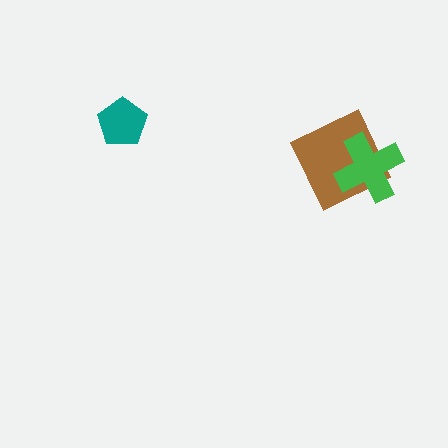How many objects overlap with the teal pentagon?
0 objects overlap with the teal pentagon.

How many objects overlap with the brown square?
1 object overlaps with the brown square.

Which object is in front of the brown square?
The green cross is in front of the brown square.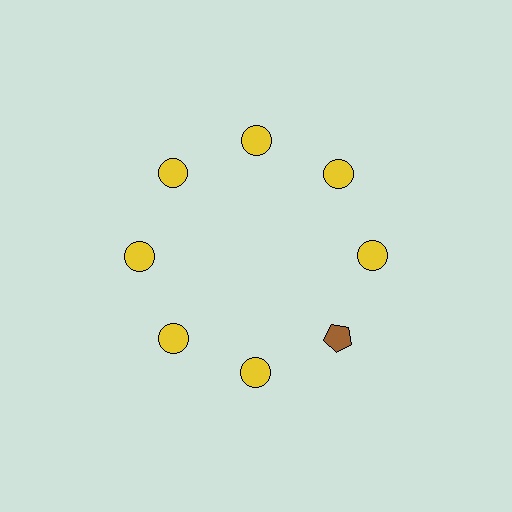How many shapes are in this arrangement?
There are 8 shapes arranged in a ring pattern.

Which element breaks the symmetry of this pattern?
The brown pentagon at roughly the 4 o'clock position breaks the symmetry. All other shapes are yellow circles.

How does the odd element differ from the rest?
It differs in both color (brown instead of yellow) and shape (pentagon instead of circle).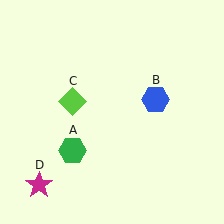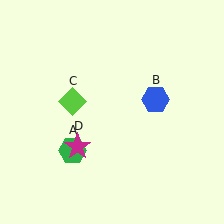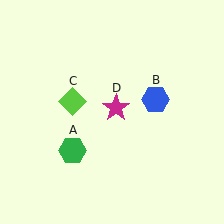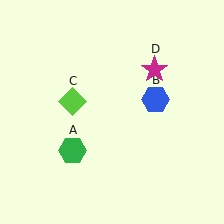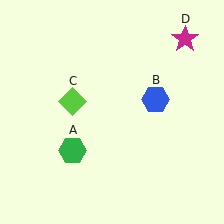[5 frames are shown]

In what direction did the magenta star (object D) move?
The magenta star (object D) moved up and to the right.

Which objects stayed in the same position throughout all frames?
Green hexagon (object A) and blue hexagon (object B) and lime diamond (object C) remained stationary.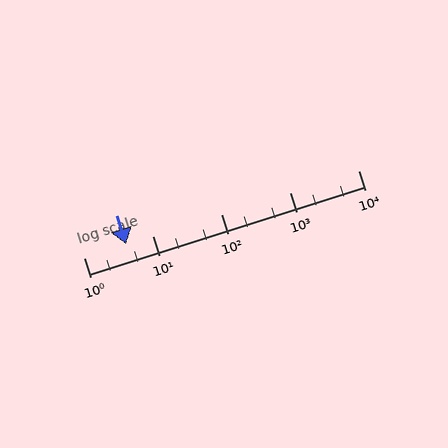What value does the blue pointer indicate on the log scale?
The pointer indicates approximately 4.1.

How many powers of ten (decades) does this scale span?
The scale spans 4 decades, from 1 to 10000.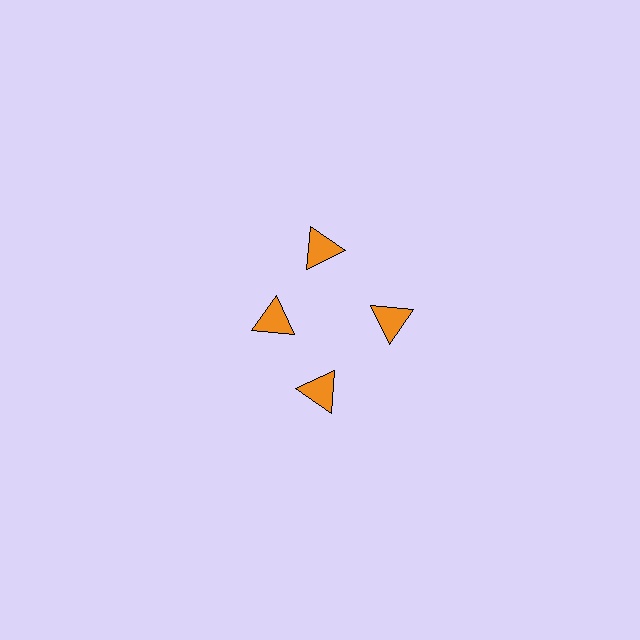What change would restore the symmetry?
The symmetry would be restored by moving it outward, back onto the ring so that all 4 triangles sit at equal angles and equal distance from the center.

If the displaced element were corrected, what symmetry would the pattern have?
It would have 4-fold rotational symmetry — the pattern would map onto itself every 90 degrees.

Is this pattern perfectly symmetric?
No. The 4 orange triangles are arranged in a ring, but one element near the 9 o'clock position is pulled inward toward the center, breaking the 4-fold rotational symmetry.